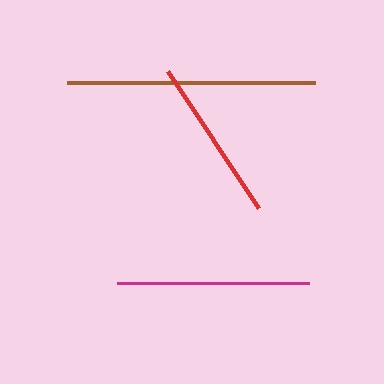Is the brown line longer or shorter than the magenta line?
The brown line is longer than the magenta line.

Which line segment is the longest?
The brown line is the longest at approximately 249 pixels.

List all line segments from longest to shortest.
From longest to shortest: brown, magenta, red.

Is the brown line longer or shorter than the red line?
The brown line is longer than the red line.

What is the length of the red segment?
The red segment is approximately 165 pixels long.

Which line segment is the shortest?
The red line is the shortest at approximately 165 pixels.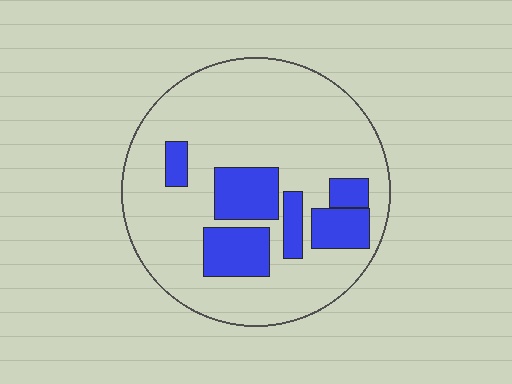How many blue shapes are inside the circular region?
6.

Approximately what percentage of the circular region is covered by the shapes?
Approximately 20%.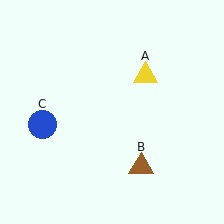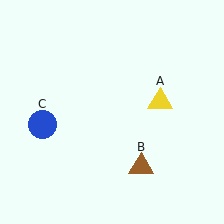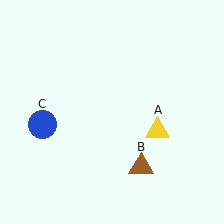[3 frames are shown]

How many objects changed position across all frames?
1 object changed position: yellow triangle (object A).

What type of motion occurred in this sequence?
The yellow triangle (object A) rotated clockwise around the center of the scene.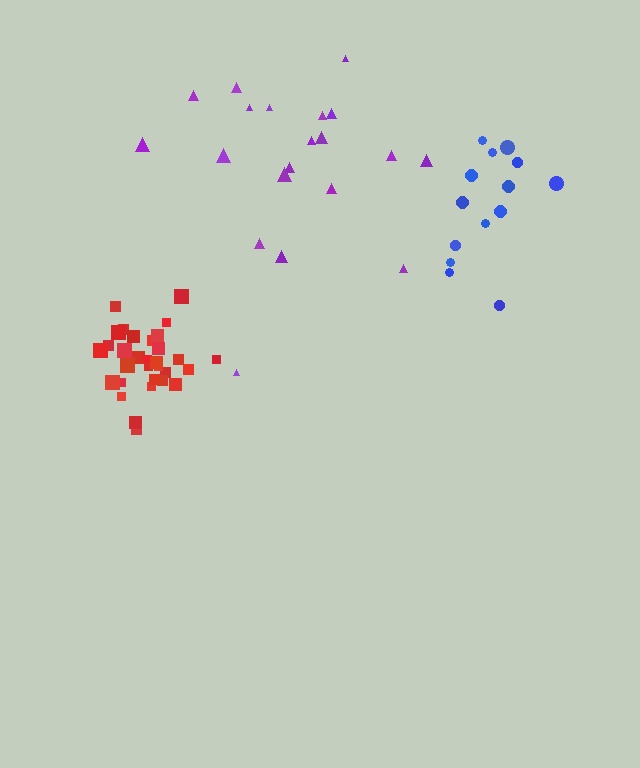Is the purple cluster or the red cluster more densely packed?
Red.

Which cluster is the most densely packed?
Red.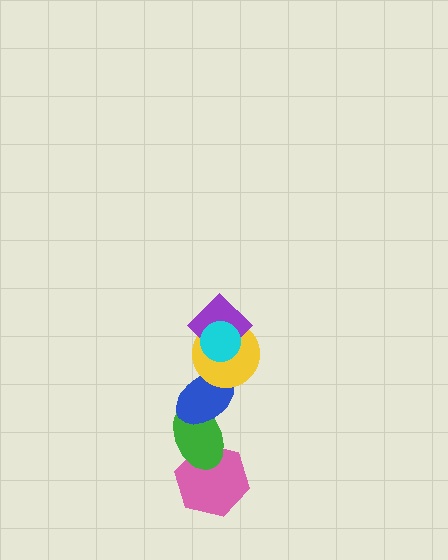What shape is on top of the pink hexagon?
The green ellipse is on top of the pink hexagon.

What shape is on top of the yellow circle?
The purple diamond is on top of the yellow circle.